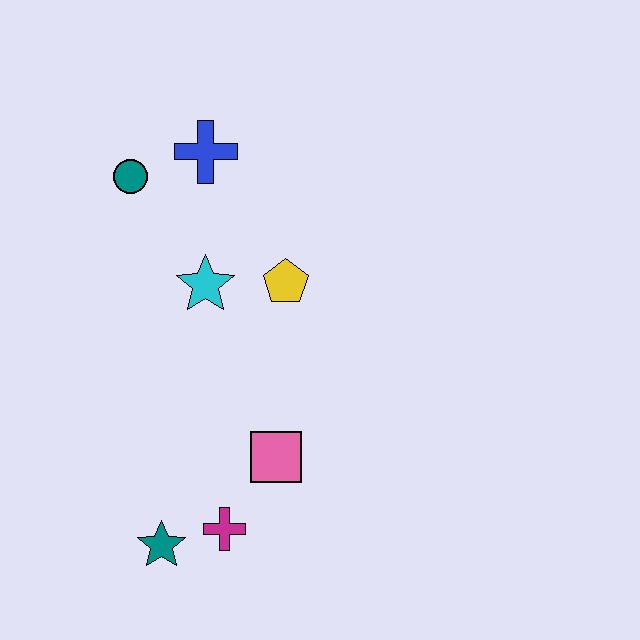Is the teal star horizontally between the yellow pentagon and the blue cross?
No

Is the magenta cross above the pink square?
No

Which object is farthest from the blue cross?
The teal star is farthest from the blue cross.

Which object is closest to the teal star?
The magenta cross is closest to the teal star.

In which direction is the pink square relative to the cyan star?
The pink square is below the cyan star.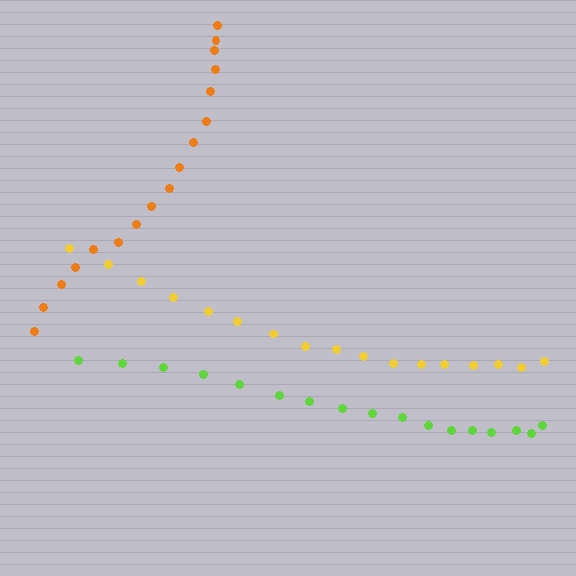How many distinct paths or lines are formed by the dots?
There are 3 distinct paths.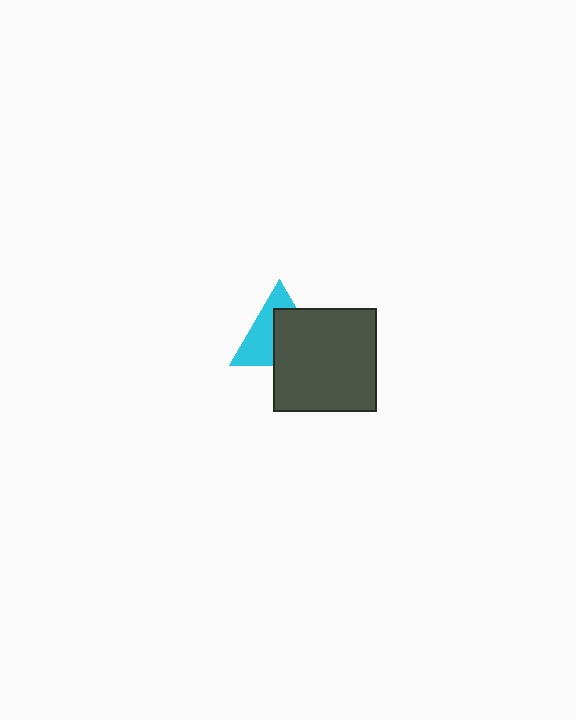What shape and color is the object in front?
The object in front is a dark gray square.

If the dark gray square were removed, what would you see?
You would see the complete cyan triangle.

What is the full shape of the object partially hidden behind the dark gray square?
The partially hidden object is a cyan triangle.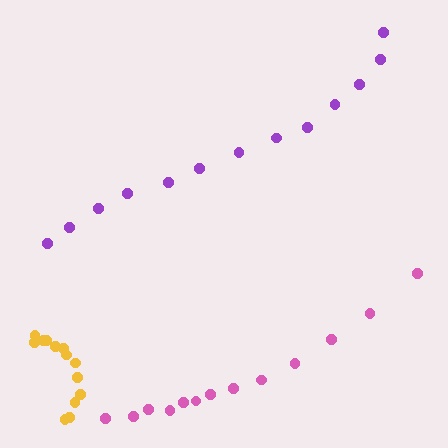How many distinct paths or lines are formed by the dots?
There are 3 distinct paths.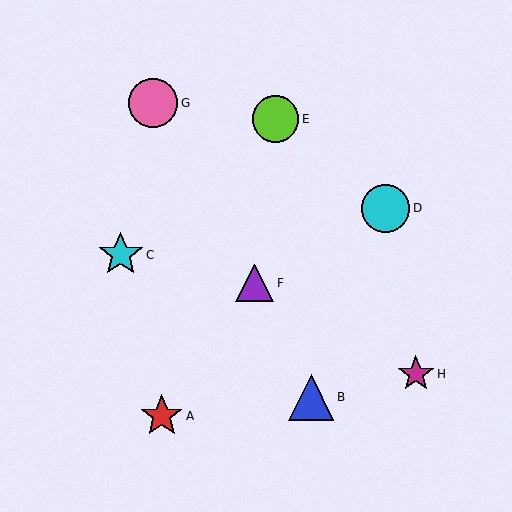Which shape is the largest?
The pink circle (labeled G) is the largest.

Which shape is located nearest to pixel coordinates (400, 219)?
The cyan circle (labeled D) at (386, 208) is nearest to that location.